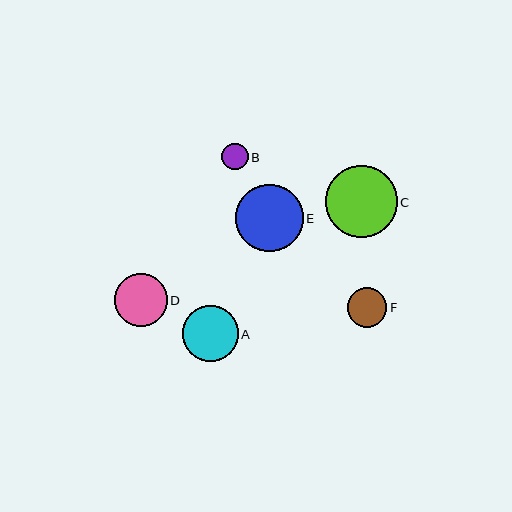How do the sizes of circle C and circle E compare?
Circle C and circle E are approximately the same size.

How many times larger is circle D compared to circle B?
Circle D is approximately 2.0 times the size of circle B.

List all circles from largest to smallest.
From largest to smallest: C, E, A, D, F, B.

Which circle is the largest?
Circle C is the largest with a size of approximately 72 pixels.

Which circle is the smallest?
Circle B is the smallest with a size of approximately 27 pixels.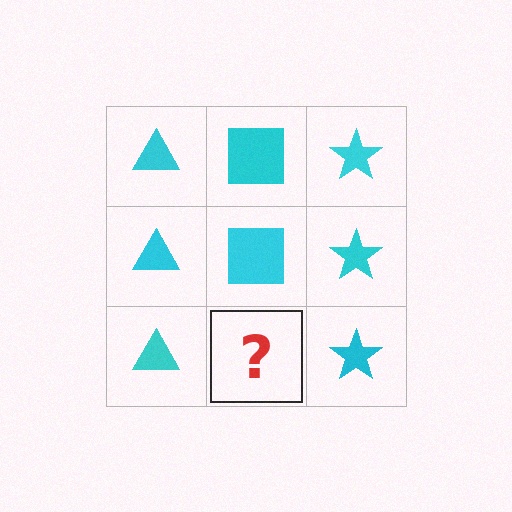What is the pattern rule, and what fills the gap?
The rule is that each column has a consistent shape. The gap should be filled with a cyan square.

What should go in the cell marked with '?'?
The missing cell should contain a cyan square.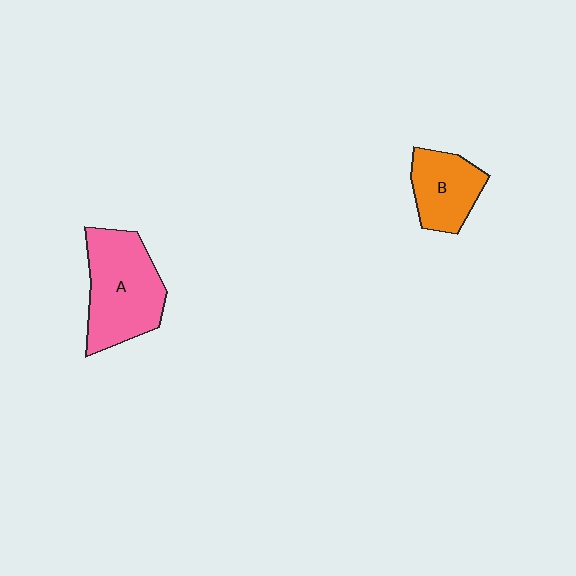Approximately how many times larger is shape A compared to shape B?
Approximately 1.6 times.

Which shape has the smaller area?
Shape B (orange).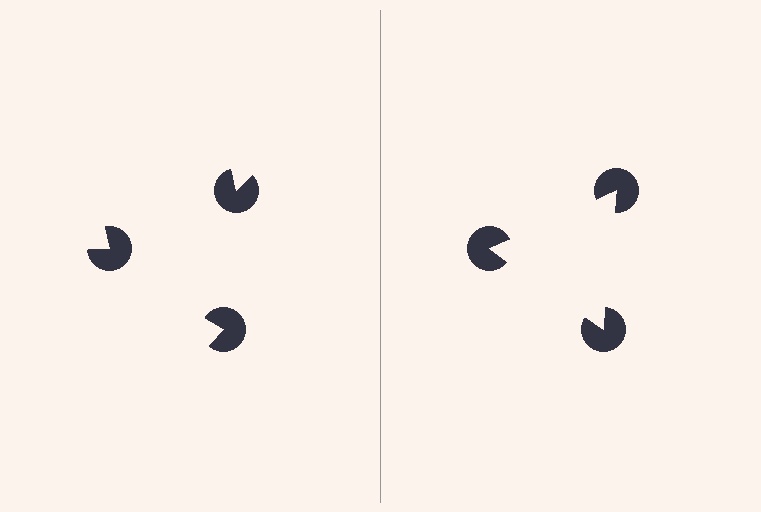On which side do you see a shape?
An illusory triangle appears on the right side. On the left side the wedge cuts are rotated, so no coherent shape forms.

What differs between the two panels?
The pac-man discs are positioned identically on both sides; only the wedge orientations differ. On the right they align to a triangle; on the left they are misaligned.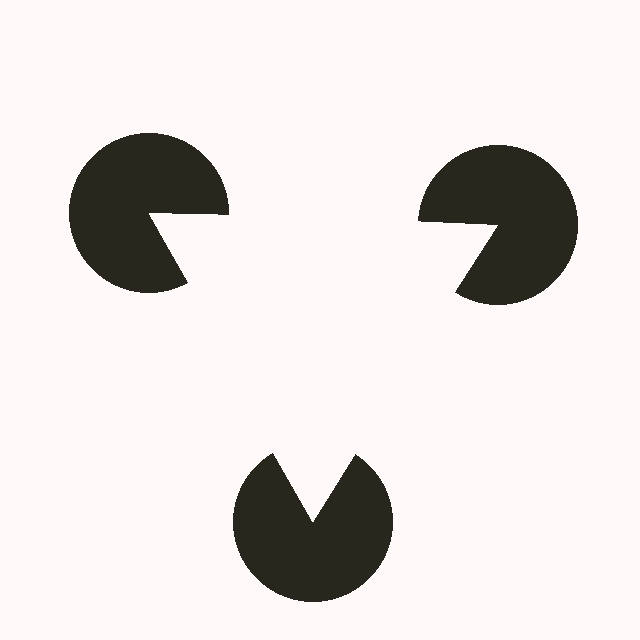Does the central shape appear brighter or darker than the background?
It typically appears slightly brighter than the background, even though no actual brightness change is drawn.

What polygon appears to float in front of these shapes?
An illusory triangle — its edges are inferred from the aligned wedge cuts in the pac-man discs, not physically drawn.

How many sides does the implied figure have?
3 sides.